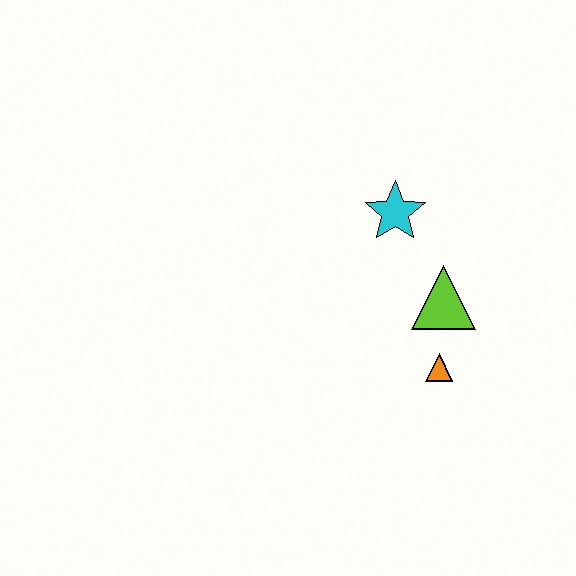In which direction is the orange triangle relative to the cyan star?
The orange triangle is below the cyan star.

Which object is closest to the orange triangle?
The lime triangle is closest to the orange triangle.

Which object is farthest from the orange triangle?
The cyan star is farthest from the orange triangle.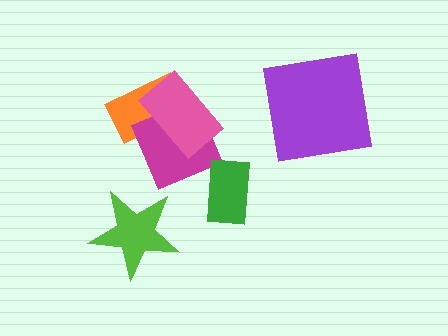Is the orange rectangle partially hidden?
Yes, it is partially covered by another shape.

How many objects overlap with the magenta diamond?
3 objects overlap with the magenta diamond.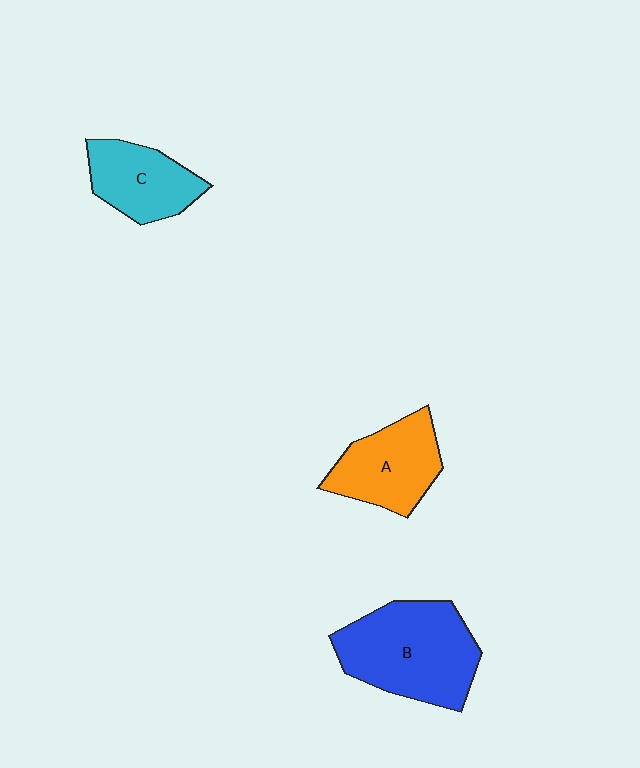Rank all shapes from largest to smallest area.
From largest to smallest: B (blue), A (orange), C (cyan).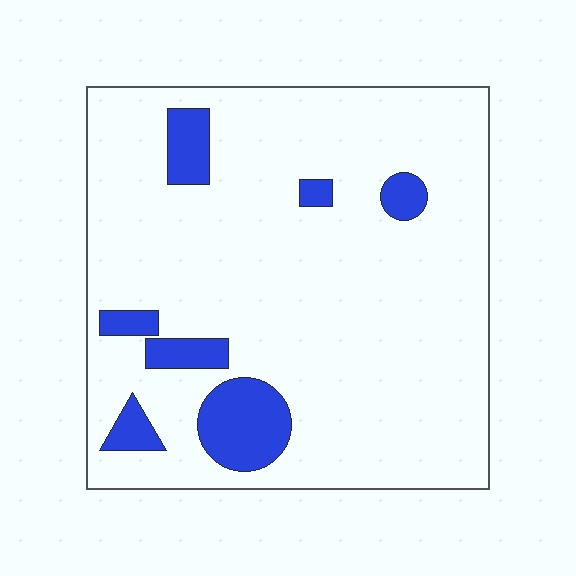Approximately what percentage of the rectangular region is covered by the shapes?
Approximately 10%.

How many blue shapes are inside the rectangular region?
7.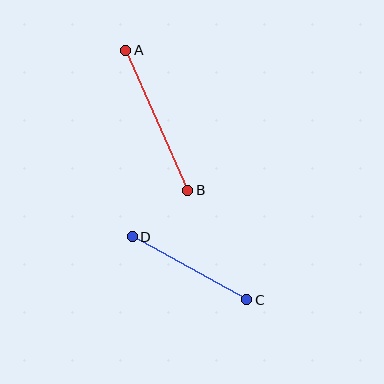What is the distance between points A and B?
The distance is approximately 153 pixels.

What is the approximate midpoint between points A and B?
The midpoint is at approximately (157, 120) pixels.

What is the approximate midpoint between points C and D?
The midpoint is at approximately (189, 268) pixels.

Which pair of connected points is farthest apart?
Points A and B are farthest apart.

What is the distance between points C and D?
The distance is approximately 130 pixels.